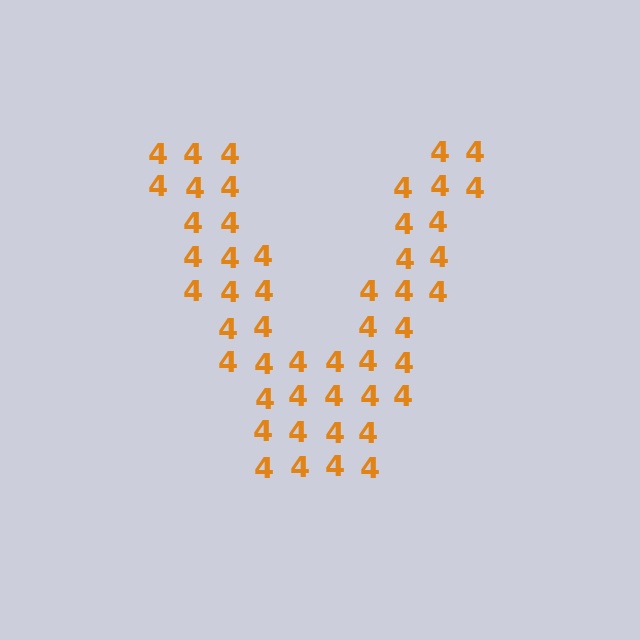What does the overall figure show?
The overall figure shows the letter V.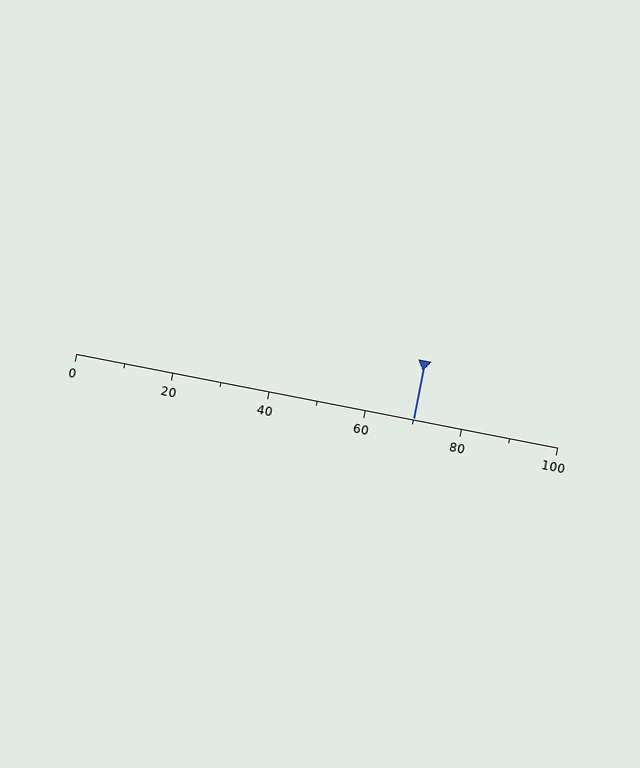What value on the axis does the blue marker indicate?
The marker indicates approximately 70.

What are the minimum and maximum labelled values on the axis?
The axis runs from 0 to 100.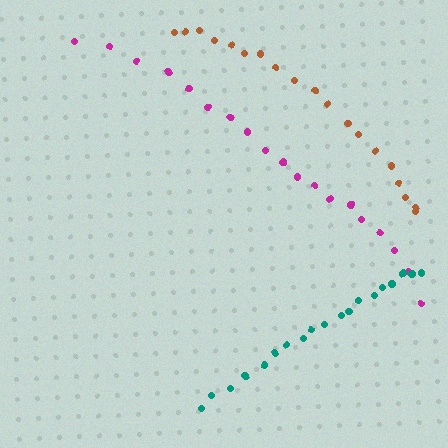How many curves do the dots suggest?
There are 3 distinct paths.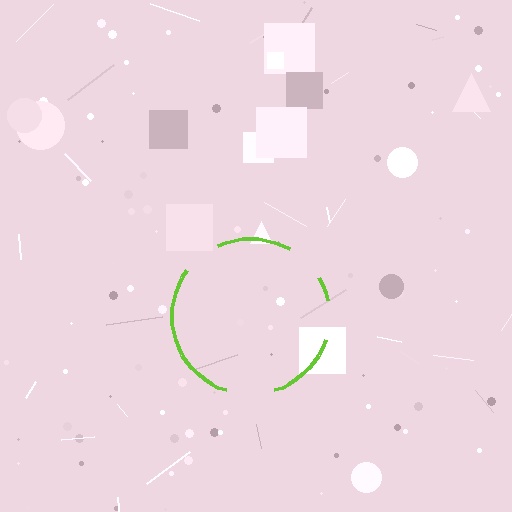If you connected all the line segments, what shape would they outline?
They would outline a circle.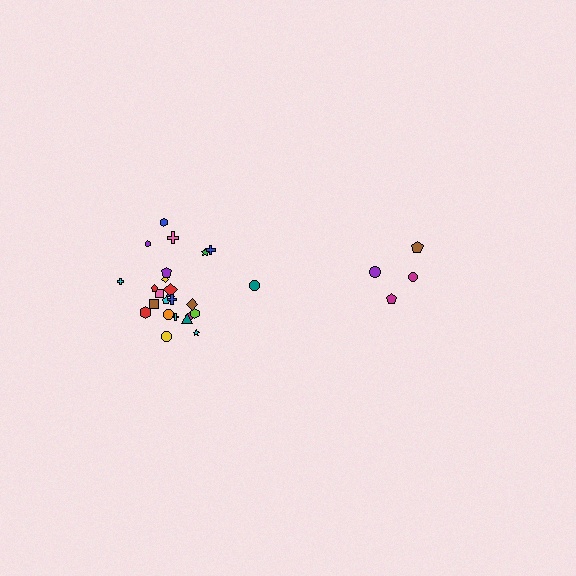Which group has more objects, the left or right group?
The left group.